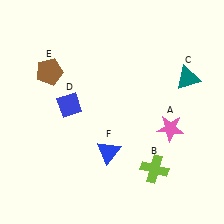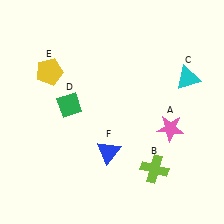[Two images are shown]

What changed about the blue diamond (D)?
In Image 1, D is blue. In Image 2, it changed to green.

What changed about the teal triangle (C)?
In Image 1, C is teal. In Image 2, it changed to cyan.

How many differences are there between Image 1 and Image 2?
There are 3 differences between the two images.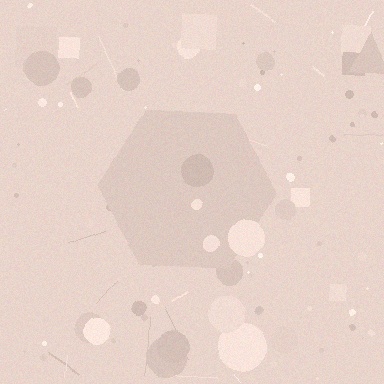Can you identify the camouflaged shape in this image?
The camouflaged shape is a hexagon.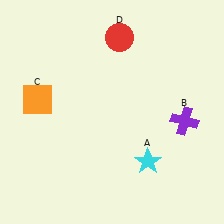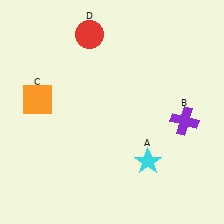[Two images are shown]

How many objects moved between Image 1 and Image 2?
1 object moved between the two images.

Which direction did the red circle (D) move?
The red circle (D) moved left.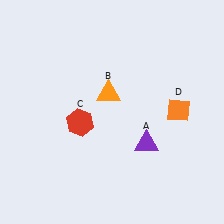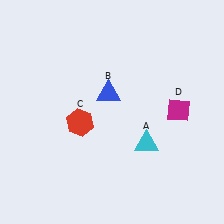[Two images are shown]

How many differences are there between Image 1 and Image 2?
There are 3 differences between the two images.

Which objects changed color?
A changed from purple to cyan. B changed from orange to blue. D changed from orange to magenta.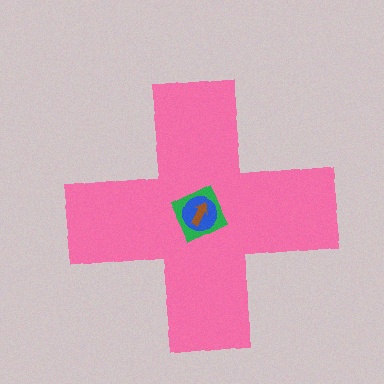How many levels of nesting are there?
4.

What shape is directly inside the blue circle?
The brown arrow.